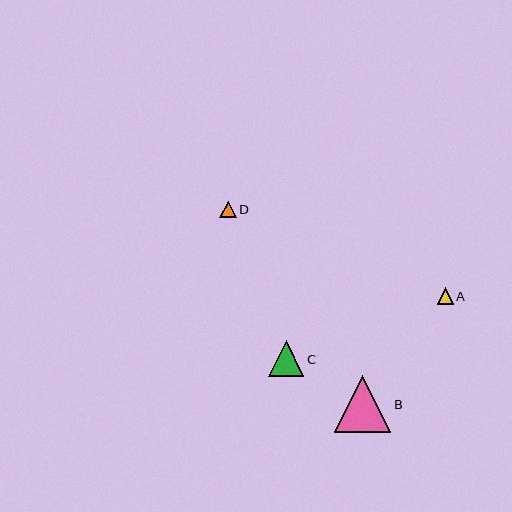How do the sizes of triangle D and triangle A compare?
Triangle D and triangle A are approximately the same size.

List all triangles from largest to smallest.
From largest to smallest: B, C, D, A.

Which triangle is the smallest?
Triangle A is the smallest with a size of approximately 16 pixels.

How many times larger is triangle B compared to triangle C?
Triangle B is approximately 1.6 times the size of triangle C.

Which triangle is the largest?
Triangle B is the largest with a size of approximately 56 pixels.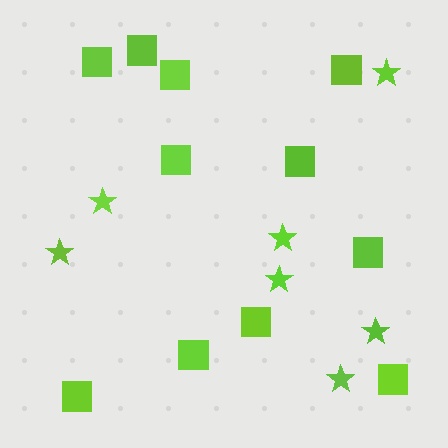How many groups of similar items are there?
There are 2 groups: one group of stars (7) and one group of squares (11).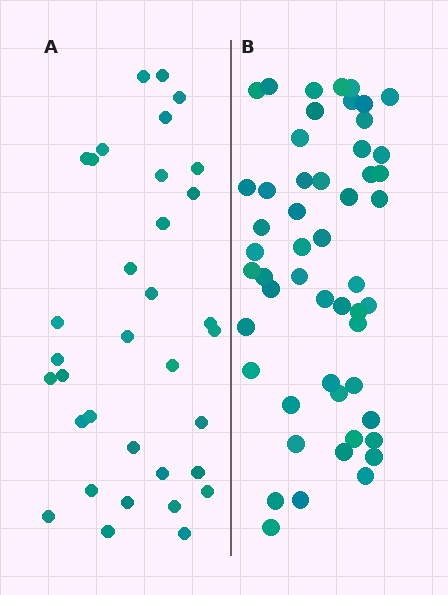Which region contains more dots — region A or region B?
Region B (the right region) has more dots.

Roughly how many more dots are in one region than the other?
Region B has approximately 20 more dots than region A.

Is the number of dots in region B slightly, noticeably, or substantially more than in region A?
Region B has substantially more. The ratio is roughly 1.5 to 1.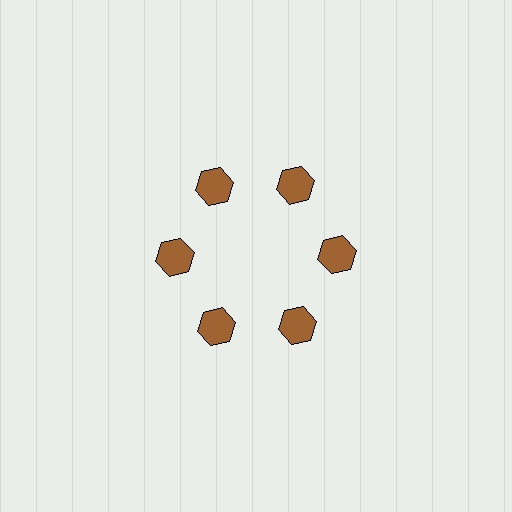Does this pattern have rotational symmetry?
Yes, this pattern has 6-fold rotational symmetry. It looks the same after rotating 60 degrees around the center.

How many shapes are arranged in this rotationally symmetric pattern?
There are 6 shapes, arranged in 6 groups of 1.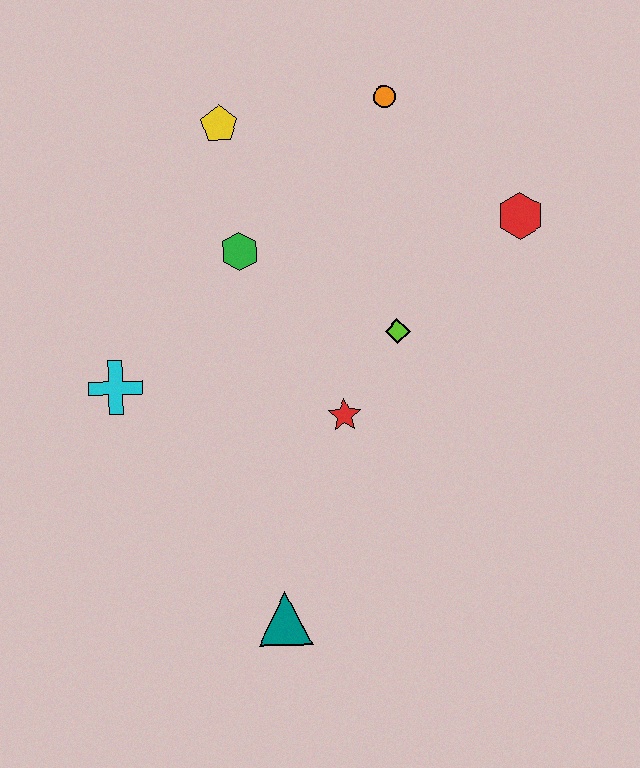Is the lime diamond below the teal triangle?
No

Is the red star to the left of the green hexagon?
No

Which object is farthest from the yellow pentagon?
The teal triangle is farthest from the yellow pentagon.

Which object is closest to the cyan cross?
The green hexagon is closest to the cyan cross.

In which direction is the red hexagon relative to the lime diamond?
The red hexagon is to the right of the lime diamond.